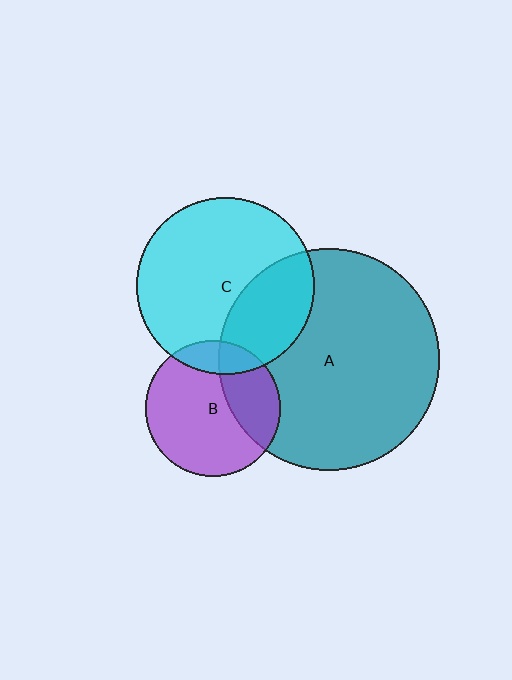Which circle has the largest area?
Circle A (teal).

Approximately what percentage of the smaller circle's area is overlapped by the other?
Approximately 15%.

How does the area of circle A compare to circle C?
Approximately 1.6 times.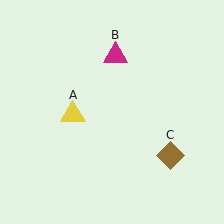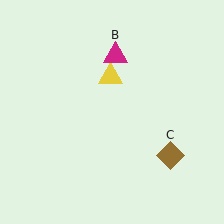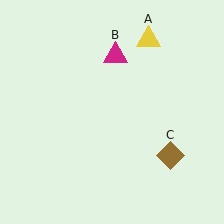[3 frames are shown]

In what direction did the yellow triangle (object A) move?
The yellow triangle (object A) moved up and to the right.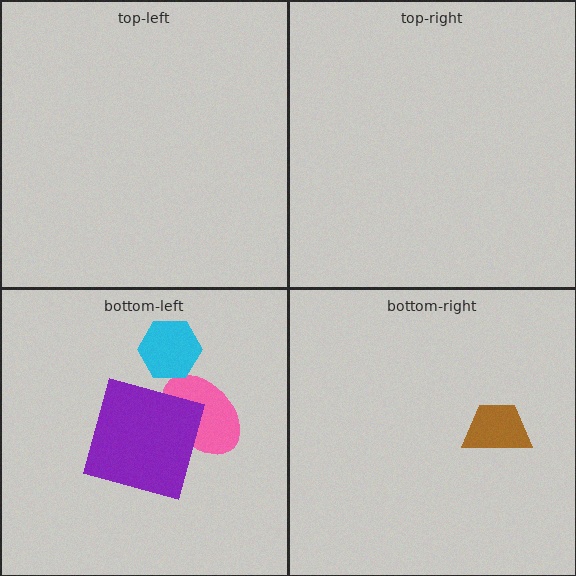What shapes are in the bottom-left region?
The pink ellipse, the purple square, the cyan hexagon.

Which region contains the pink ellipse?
The bottom-left region.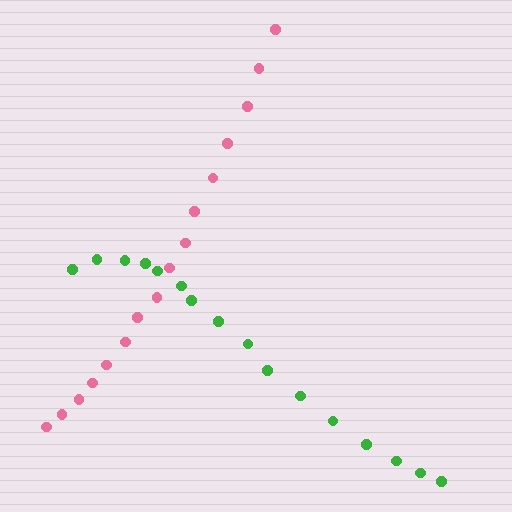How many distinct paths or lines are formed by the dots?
There are 2 distinct paths.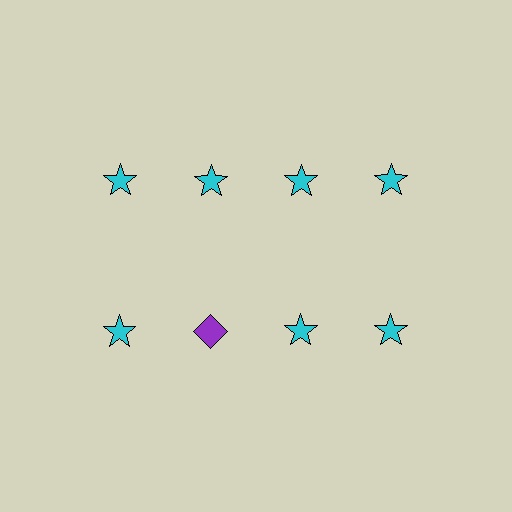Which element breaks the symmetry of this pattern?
The purple diamond in the second row, second from left column breaks the symmetry. All other shapes are cyan stars.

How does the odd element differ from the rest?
It differs in both color (purple instead of cyan) and shape (diamond instead of star).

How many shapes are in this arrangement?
There are 8 shapes arranged in a grid pattern.